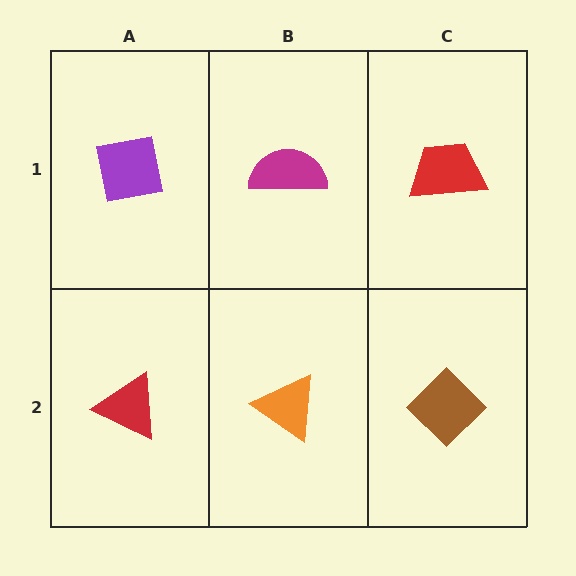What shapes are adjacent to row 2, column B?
A magenta semicircle (row 1, column B), a red triangle (row 2, column A), a brown diamond (row 2, column C).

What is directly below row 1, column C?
A brown diamond.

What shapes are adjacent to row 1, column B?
An orange triangle (row 2, column B), a purple square (row 1, column A), a red trapezoid (row 1, column C).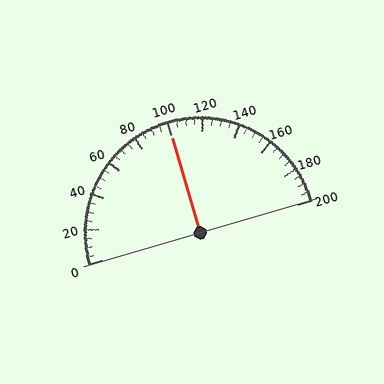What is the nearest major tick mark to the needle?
The nearest major tick mark is 100.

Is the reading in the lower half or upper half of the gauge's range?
The reading is in the upper half of the range (0 to 200).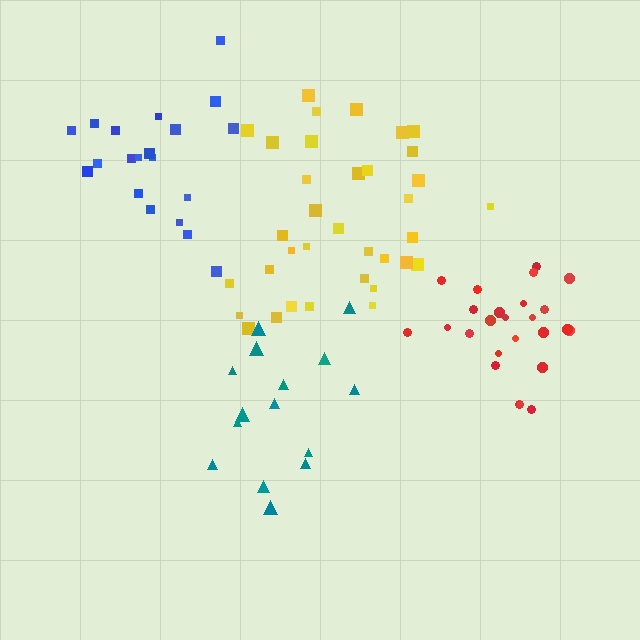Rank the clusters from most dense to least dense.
red, yellow, teal, blue.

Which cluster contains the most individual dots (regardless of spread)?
Yellow (35).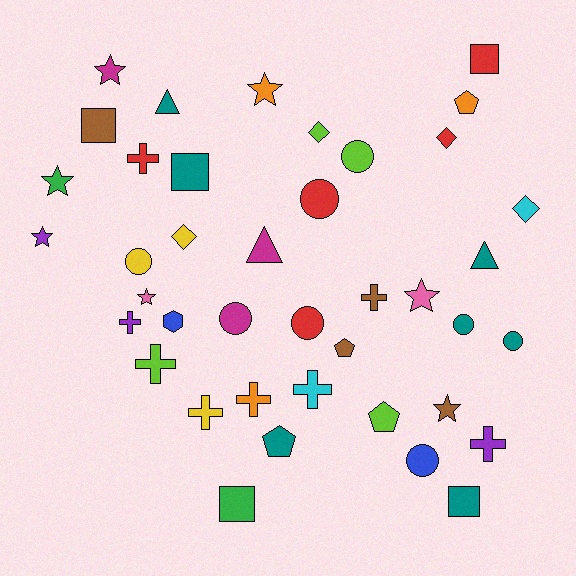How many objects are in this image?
There are 40 objects.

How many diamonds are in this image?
There are 4 diamonds.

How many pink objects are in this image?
There are 2 pink objects.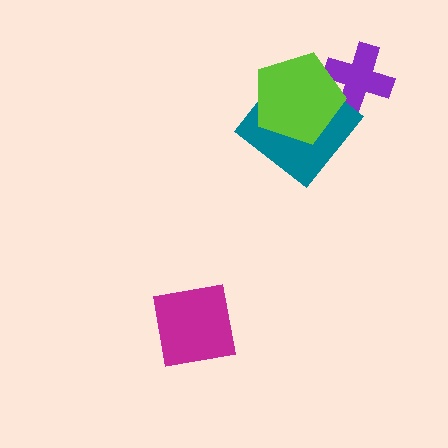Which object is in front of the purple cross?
The lime pentagon is in front of the purple cross.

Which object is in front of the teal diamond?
The lime pentagon is in front of the teal diamond.